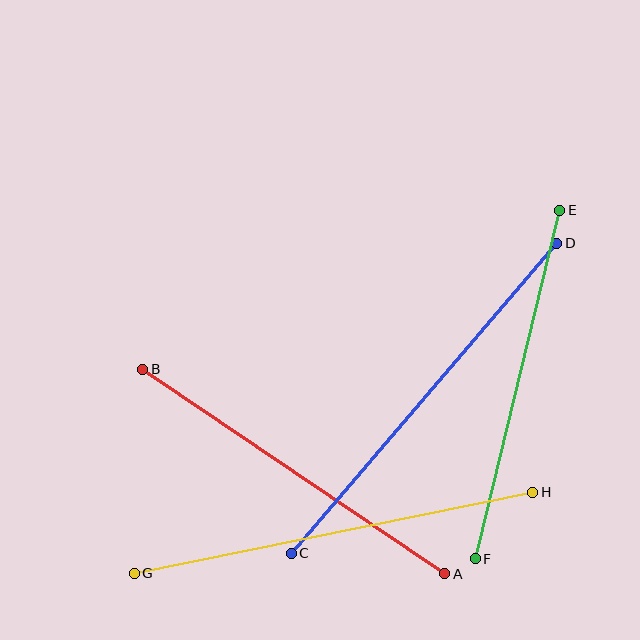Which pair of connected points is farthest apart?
Points C and D are farthest apart.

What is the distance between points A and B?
The distance is approximately 365 pixels.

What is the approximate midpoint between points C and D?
The midpoint is at approximately (424, 398) pixels.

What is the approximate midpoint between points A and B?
The midpoint is at approximately (294, 471) pixels.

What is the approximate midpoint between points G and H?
The midpoint is at approximately (334, 533) pixels.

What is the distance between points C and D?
The distance is approximately 408 pixels.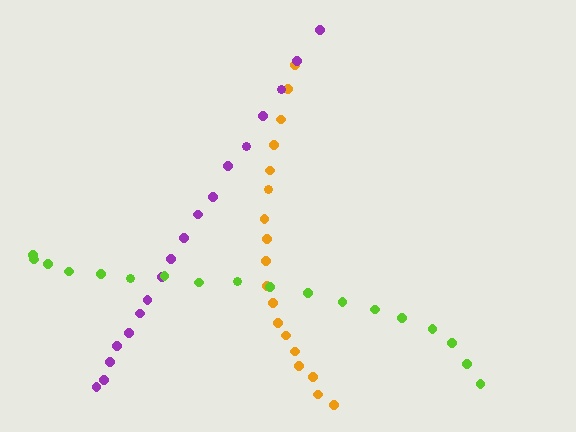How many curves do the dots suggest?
There are 3 distinct paths.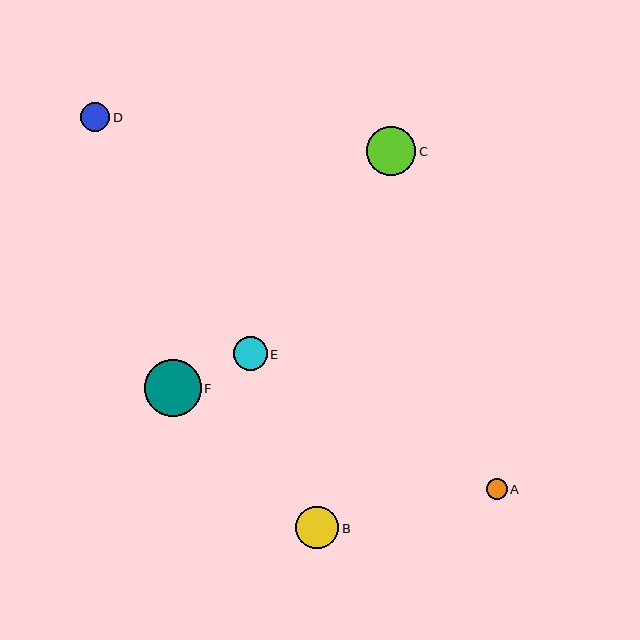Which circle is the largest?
Circle F is the largest with a size of approximately 57 pixels.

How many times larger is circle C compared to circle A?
Circle C is approximately 2.4 times the size of circle A.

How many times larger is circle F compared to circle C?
Circle F is approximately 1.2 times the size of circle C.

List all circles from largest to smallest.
From largest to smallest: F, C, B, E, D, A.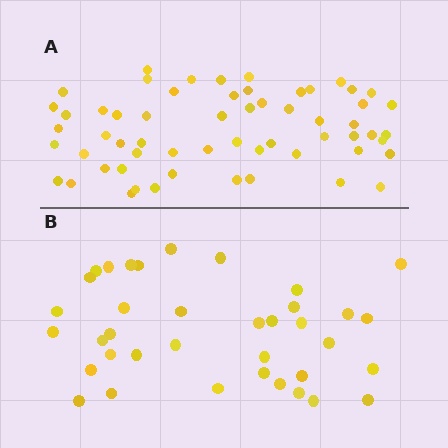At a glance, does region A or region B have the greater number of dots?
Region A (the top region) has more dots.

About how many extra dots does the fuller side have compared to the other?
Region A has approximately 20 more dots than region B.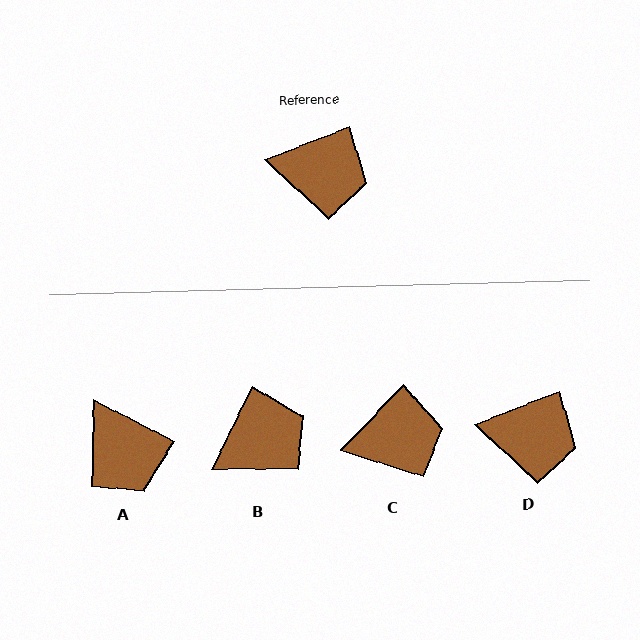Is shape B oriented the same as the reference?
No, it is off by about 43 degrees.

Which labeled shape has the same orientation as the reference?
D.